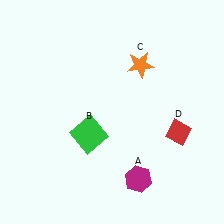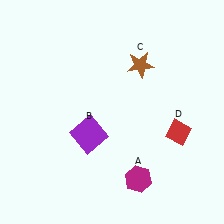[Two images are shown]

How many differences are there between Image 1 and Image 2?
There are 2 differences between the two images.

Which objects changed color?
B changed from green to purple. C changed from orange to brown.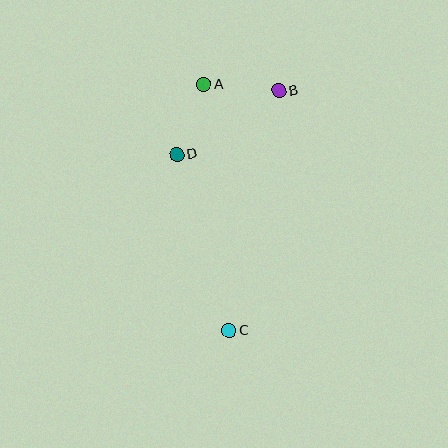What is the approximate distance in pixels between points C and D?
The distance between C and D is approximately 184 pixels.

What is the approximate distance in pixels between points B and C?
The distance between B and C is approximately 245 pixels.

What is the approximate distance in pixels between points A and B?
The distance between A and B is approximately 75 pixels.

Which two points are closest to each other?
Points A and D are closest to each other.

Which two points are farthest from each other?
Points A and C are farthest from each other.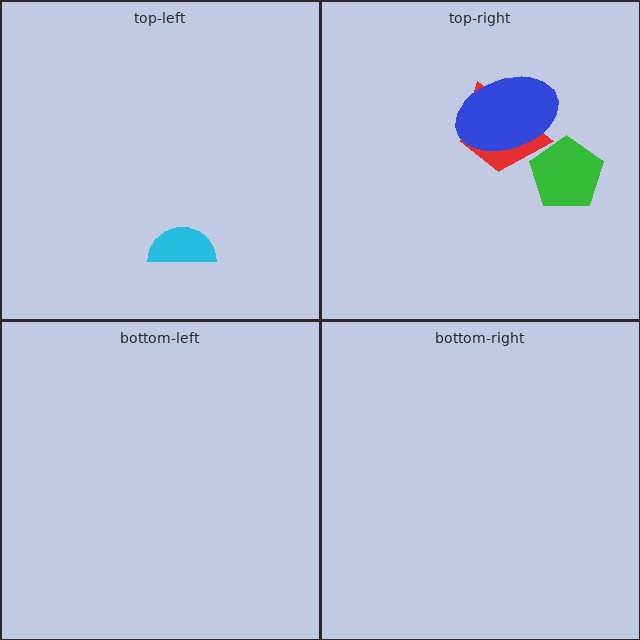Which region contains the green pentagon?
The top-right region.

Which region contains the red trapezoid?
The top-right region.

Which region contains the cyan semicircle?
The top-left region.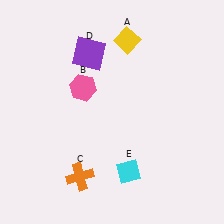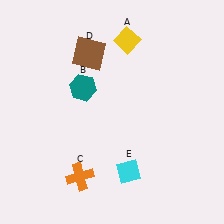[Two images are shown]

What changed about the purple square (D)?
In Image 1, D is purple. In Image 2, it changed to brown.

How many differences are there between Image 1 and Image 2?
There are 2 differences between the two images.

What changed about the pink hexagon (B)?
In Image 1, B is pink. In Image 2, it changed to teal.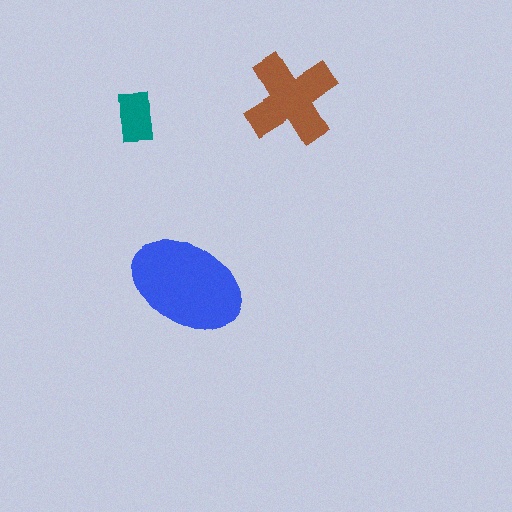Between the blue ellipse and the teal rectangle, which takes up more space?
The blue ellipse.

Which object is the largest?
The blue ellipse.